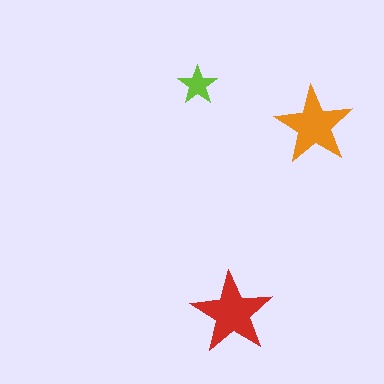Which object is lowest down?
The red star is bottommost.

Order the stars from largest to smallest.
the red one, the orange one, the lime one.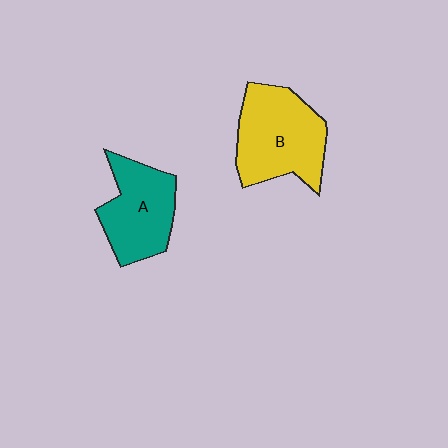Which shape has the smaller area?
Shape A (teal).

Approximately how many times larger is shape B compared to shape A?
Approximately 1.2 times.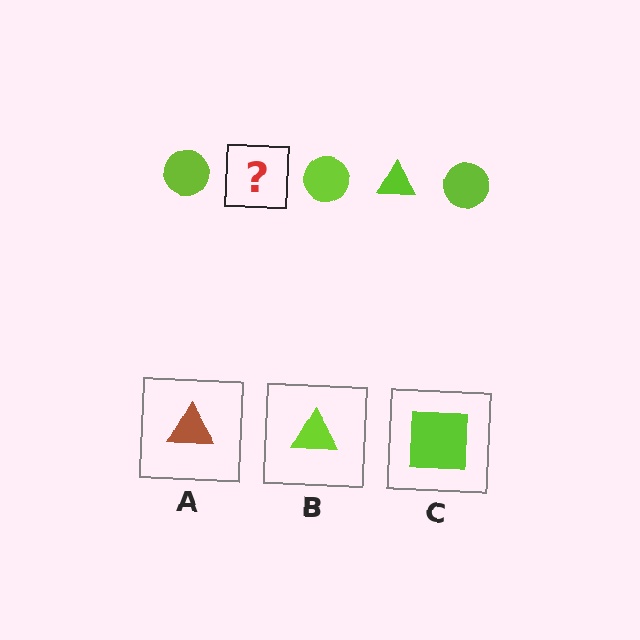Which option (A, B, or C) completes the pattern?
B.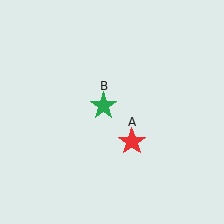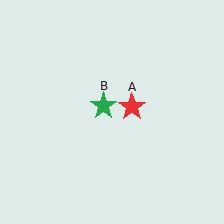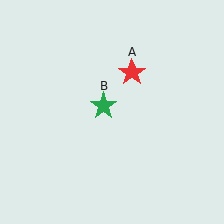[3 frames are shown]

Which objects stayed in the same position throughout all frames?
Green star (object B) remained stationary.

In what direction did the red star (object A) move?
The red star (object A) moved up.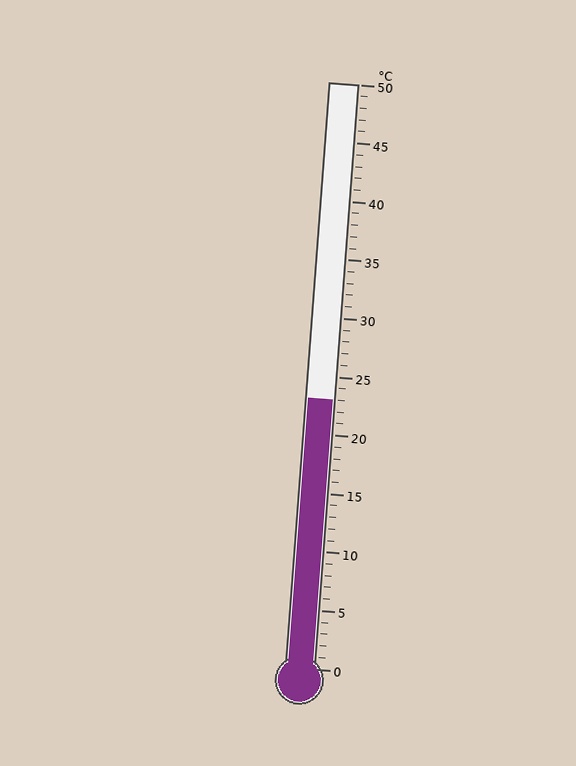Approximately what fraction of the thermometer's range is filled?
The thermometer is filled to approximately 45% of its range.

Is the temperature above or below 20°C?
The temperature is above 20°C.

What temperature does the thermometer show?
The thermometer shows approximately 23°C.